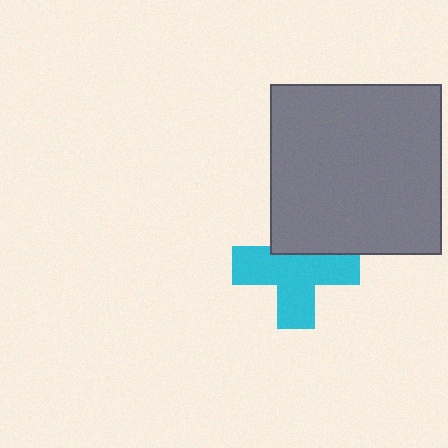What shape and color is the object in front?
The object in front is a gray square.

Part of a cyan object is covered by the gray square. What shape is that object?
It is a cross.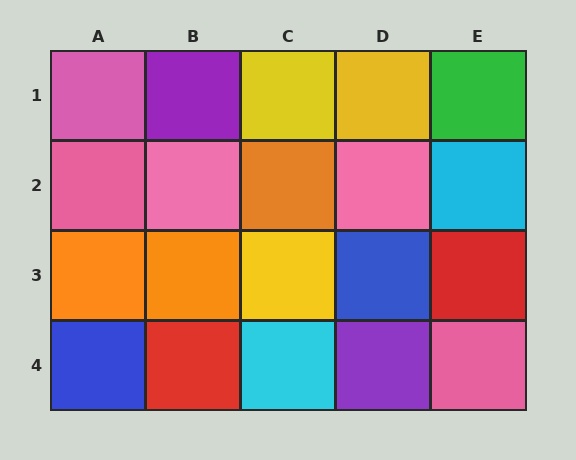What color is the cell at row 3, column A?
Orange.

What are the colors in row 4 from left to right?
Blue, red, cyan, purple, pink.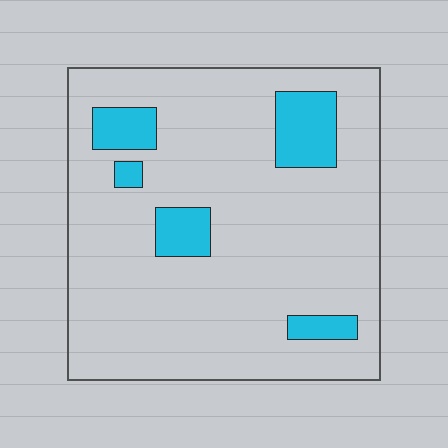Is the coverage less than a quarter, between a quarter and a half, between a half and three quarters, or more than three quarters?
Less than a quarter.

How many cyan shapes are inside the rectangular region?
5.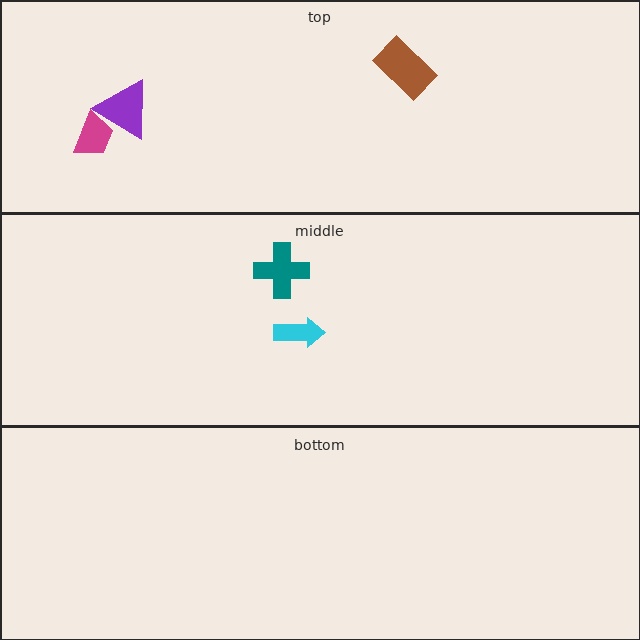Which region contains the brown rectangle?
The top region.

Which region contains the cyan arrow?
The middle region.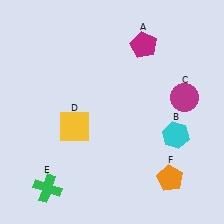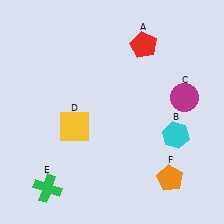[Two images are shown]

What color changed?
The pentagon (A) changed from magenta in Image 1 to red in Image 2.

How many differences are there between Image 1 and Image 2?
There is 1 difference between the two images.